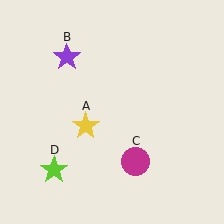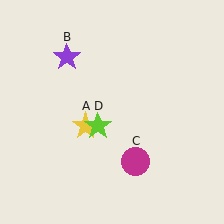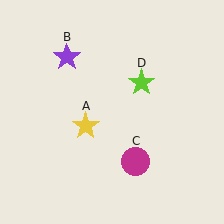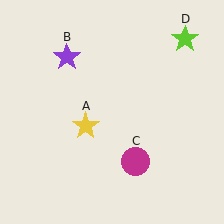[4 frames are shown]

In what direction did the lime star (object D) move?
The lime star (object D) moved up and to the right.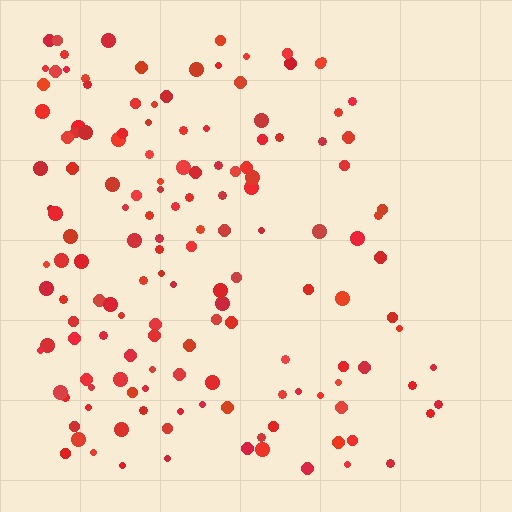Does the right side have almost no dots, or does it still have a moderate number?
Still a moderate number, just noticeably fewer than the left.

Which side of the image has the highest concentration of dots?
The left.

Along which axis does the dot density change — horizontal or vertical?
Horizontal.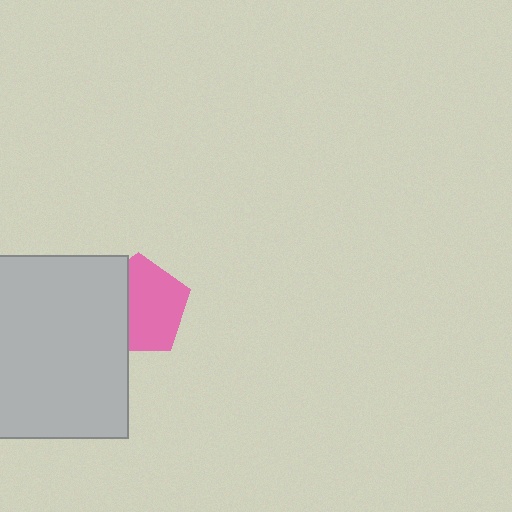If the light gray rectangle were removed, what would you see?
You would see the complete pink pentagon.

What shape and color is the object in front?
The object in front is a light gray rectangle.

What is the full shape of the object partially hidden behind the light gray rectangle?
The partially hidden object is a pink pentagon.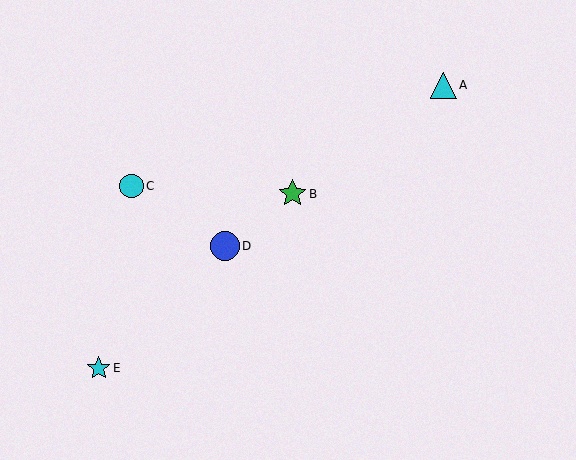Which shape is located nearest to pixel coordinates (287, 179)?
The green star (labeled B) at (293, 194) is nearest to that location.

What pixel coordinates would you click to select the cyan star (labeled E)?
Click at (99, 368) to select the cyan star E.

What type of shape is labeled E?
Shape E is a cyan star.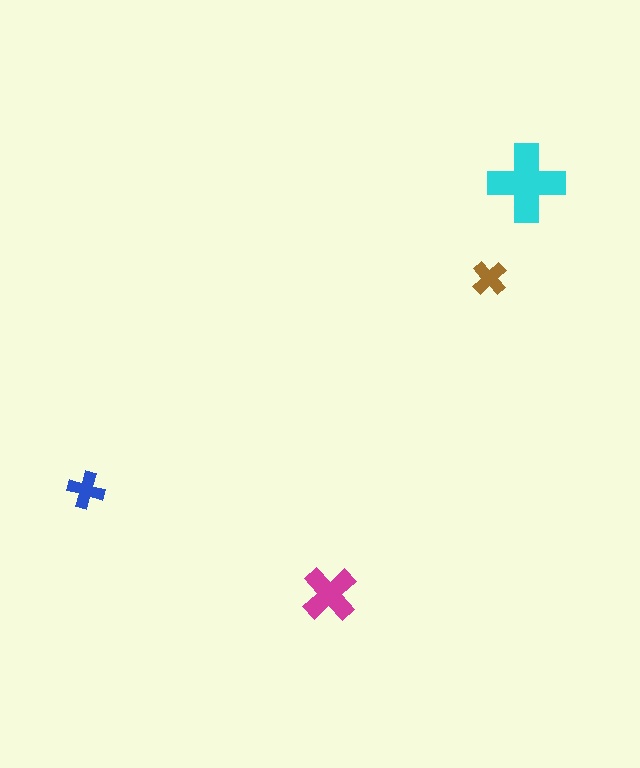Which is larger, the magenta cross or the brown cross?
The magenta one.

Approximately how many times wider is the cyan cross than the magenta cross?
About 1.5 times wider.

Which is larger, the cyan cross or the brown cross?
The cyan one.